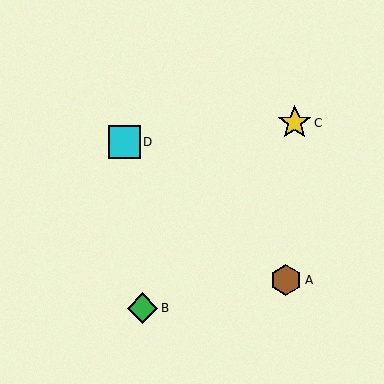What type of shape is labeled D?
Shape D is a cyan square.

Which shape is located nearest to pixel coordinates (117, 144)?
The cyan square (labeled D) at (124, 142) is nearest to that location.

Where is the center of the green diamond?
The center of the green diamond is at (142, 308).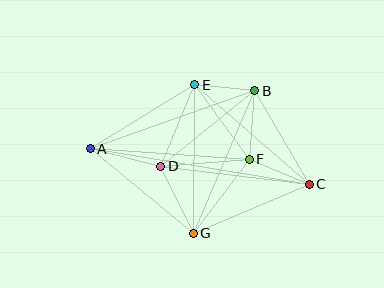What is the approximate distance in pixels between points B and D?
The distance between B and D is approximately 120 pixels.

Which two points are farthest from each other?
Points A and C are farthest from each other.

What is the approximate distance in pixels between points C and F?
The distance between C and F is approximately 65 pixels.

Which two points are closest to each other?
Points B and E are closest to each other.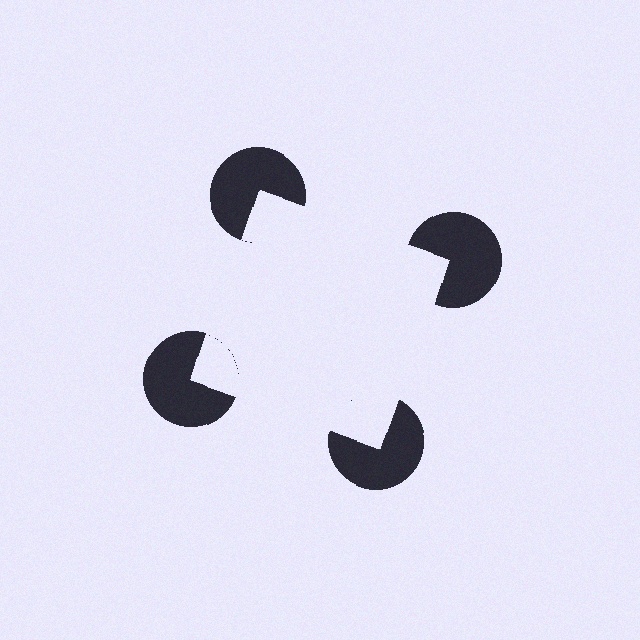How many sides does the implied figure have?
4 sides.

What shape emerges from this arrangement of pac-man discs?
An illusory square — its edges are inferred from the aligned wedge cuts in the pac-man discs, not physically drawn.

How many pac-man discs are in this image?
There are 4 — one at each vertex of the illusory square.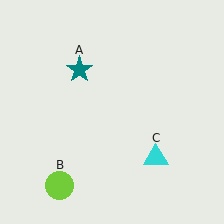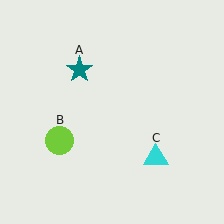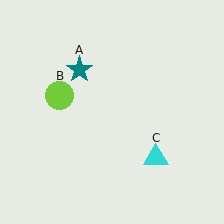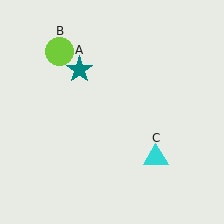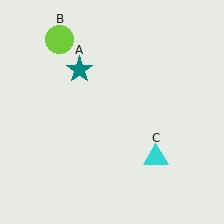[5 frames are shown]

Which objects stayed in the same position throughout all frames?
Teal star (object A) and cyan triangle (object C) remained stationary.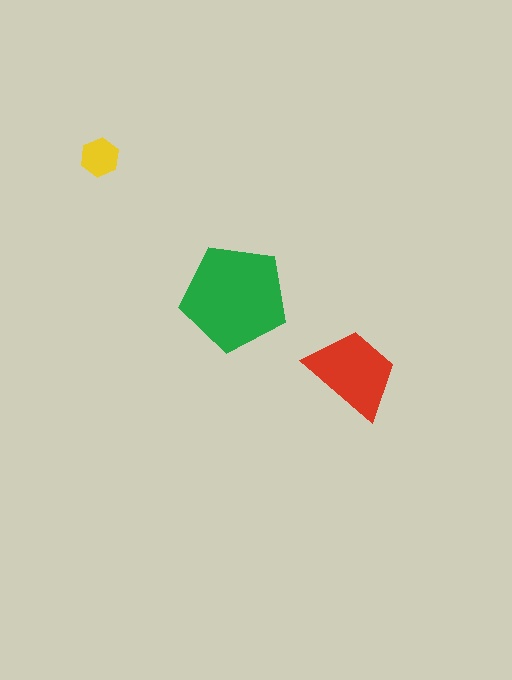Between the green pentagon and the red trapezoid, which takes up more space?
The green pentagon.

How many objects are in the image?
There are 3 objects in the image.